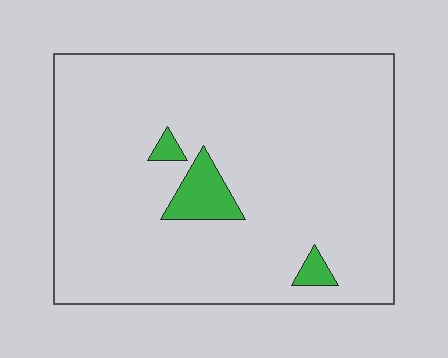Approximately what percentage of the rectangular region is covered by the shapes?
Approximately 5%.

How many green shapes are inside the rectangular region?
3.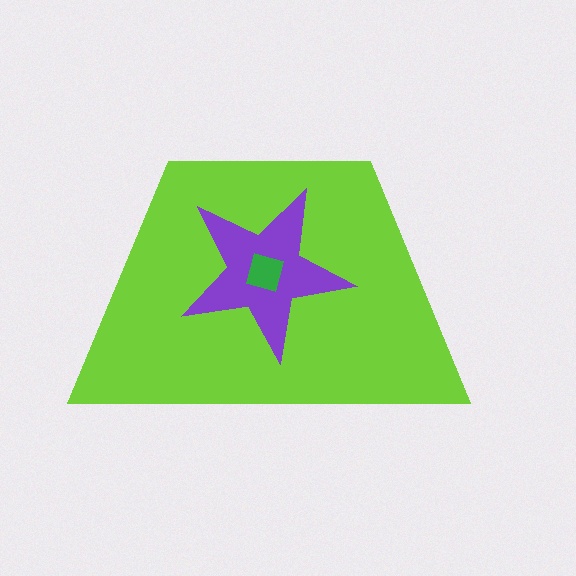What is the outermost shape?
The lime trapezoid.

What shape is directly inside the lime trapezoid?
The purple star.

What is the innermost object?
The green square.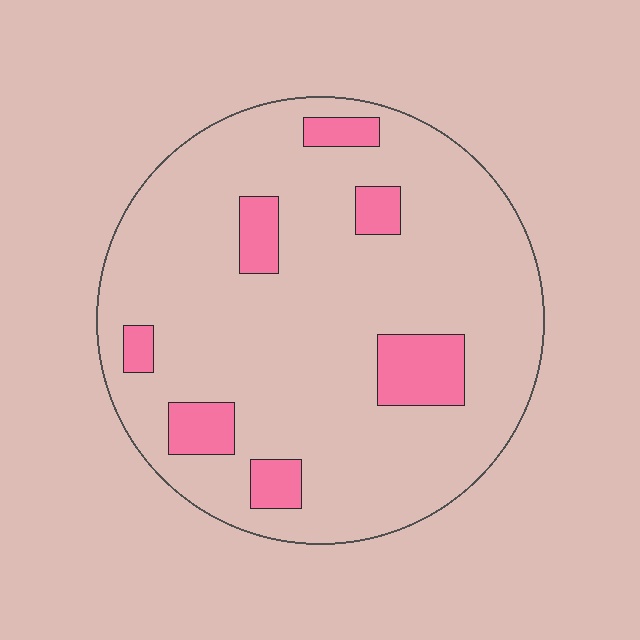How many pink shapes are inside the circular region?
7.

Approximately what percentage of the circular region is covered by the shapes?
Approximately 15%.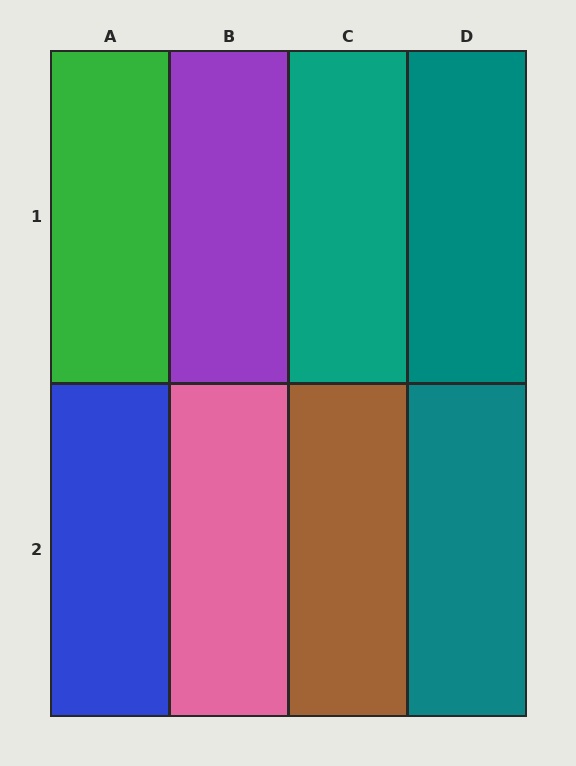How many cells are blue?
1 cell is blue.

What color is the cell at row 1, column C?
Teal.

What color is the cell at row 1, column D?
Teal.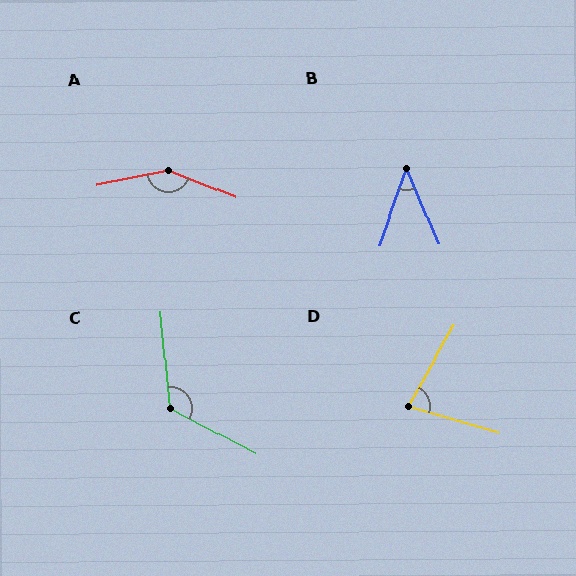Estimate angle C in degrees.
Approximately 123 degrees.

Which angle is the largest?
A, at approximately 147 degrees.